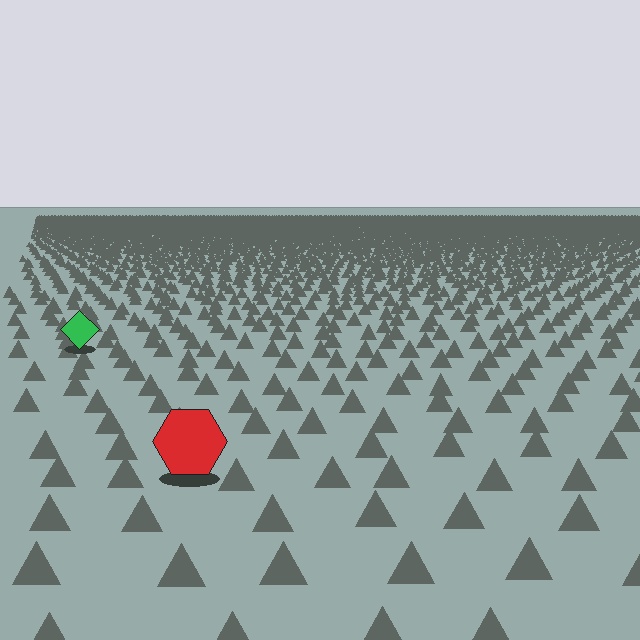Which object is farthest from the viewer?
The green diamond is farthest from the viewer. It appears smaller and the ground texture around it is denser.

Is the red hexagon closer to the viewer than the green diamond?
Yes. The red hexagon is closer — you can tell from the texture gradient: the ground texture is coarser near it.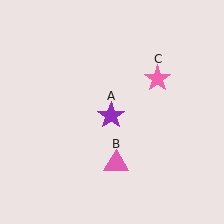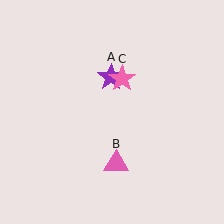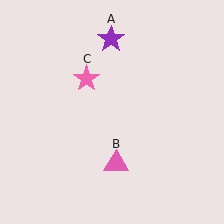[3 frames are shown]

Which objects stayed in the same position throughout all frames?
Pink triangle (object B) remained stationary.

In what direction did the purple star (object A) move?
The purple star (object A) moved up.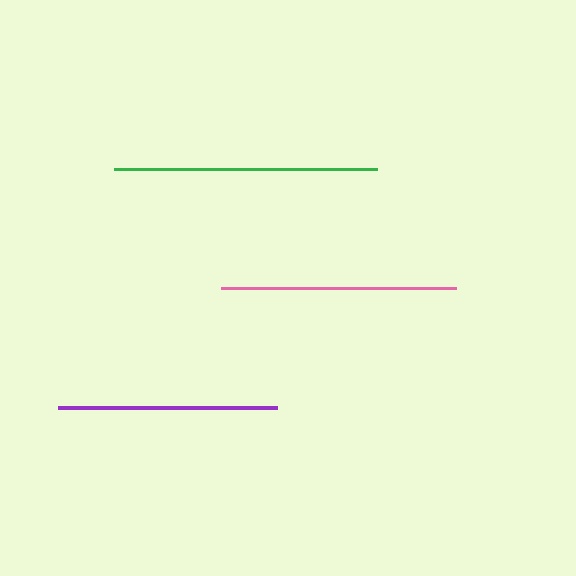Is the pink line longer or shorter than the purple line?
The pink line is longer than the purple line.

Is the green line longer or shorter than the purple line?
The green line is longer than the purple line.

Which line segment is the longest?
The green line is the longest at approximately 263 pixels.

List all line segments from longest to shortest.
From longest to shortest: green, pink, purple.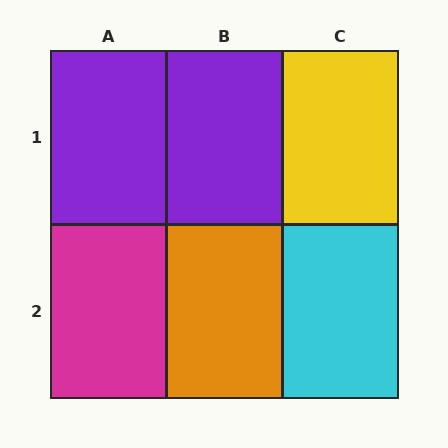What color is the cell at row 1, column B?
Purple.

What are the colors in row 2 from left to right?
Magenta, orange, cyan.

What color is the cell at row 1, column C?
Yellow.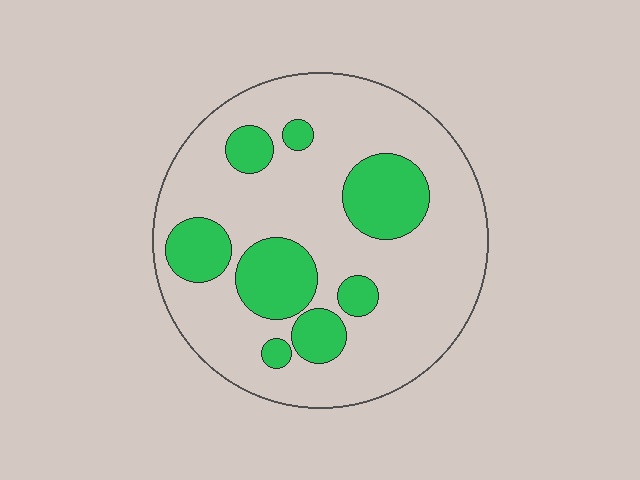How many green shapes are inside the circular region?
8.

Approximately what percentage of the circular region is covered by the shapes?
Approximately 25%.